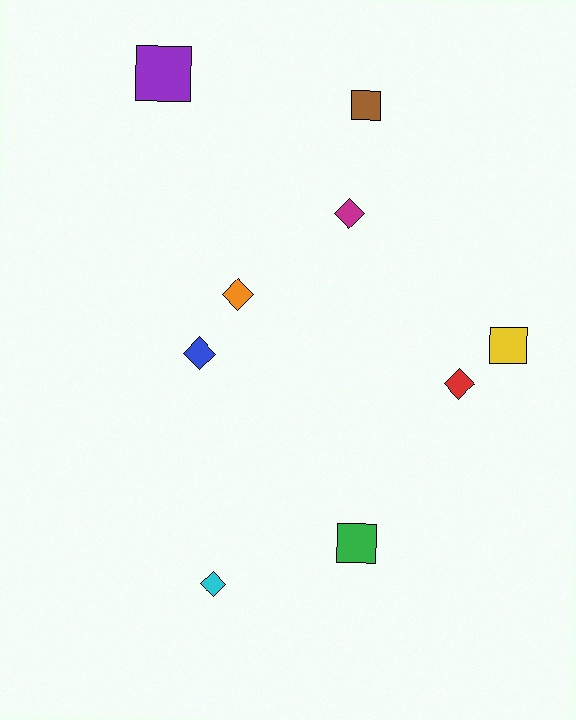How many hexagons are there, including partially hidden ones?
There are no hexagons.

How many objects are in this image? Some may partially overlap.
There are 9 objects.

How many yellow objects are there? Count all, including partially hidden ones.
There is 1 yellow object.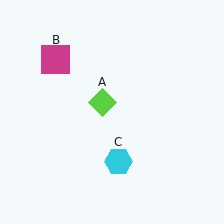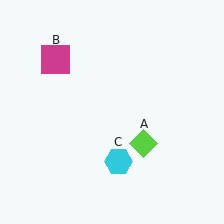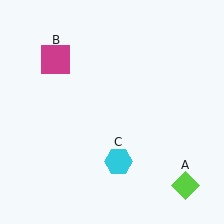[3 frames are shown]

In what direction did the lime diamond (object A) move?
The lime diamond (object A) moved down and to the right.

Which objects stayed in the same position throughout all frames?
Magenta square (object B) and cyan hexagon (object C) remained stationary.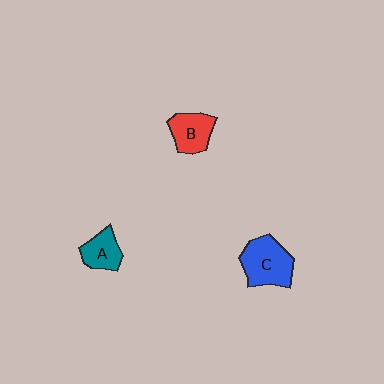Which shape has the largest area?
Shape C (blue).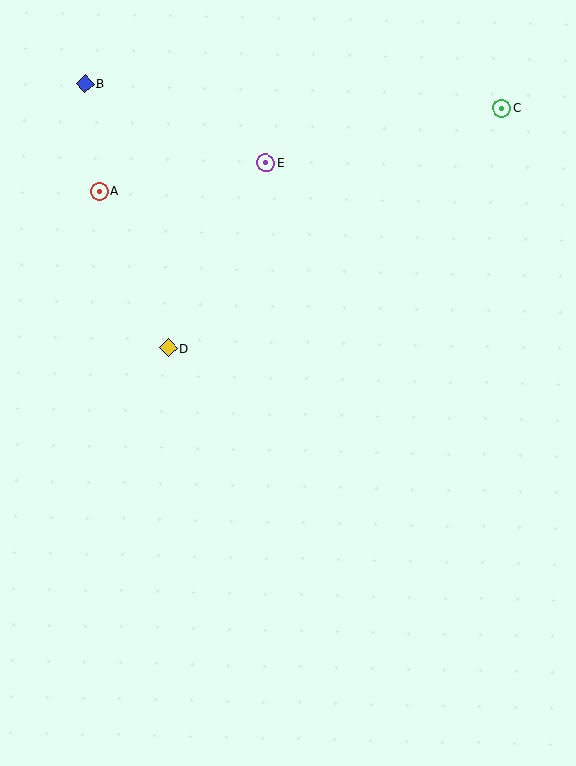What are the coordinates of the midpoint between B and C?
The midpoint between B and C is at (293, 96).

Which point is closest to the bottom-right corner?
Point D is closest to the bottom-right corner.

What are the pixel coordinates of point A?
Point A is at (100, 191).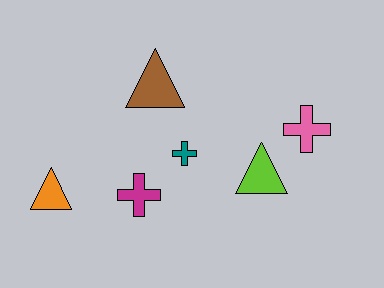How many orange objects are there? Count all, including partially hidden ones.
There is 1 orange object.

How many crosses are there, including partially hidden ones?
There are 3 crosses.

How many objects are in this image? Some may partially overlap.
There are 6 objects.